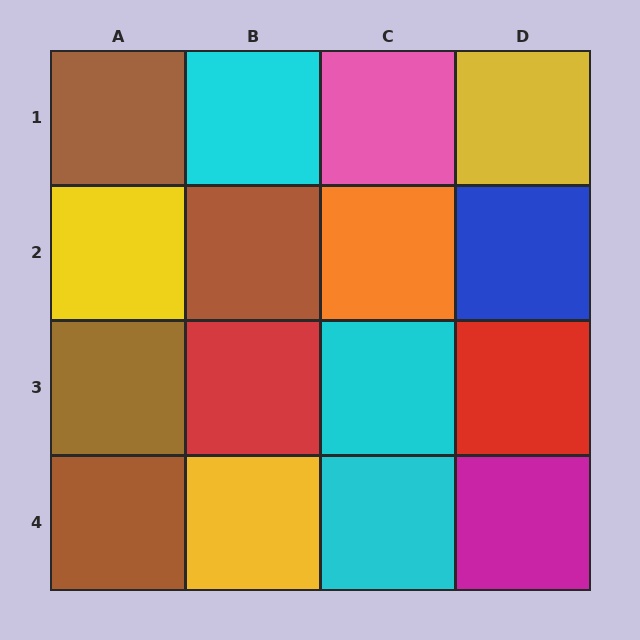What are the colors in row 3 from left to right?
Brown, red, cyan, red.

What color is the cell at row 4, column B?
Yellow.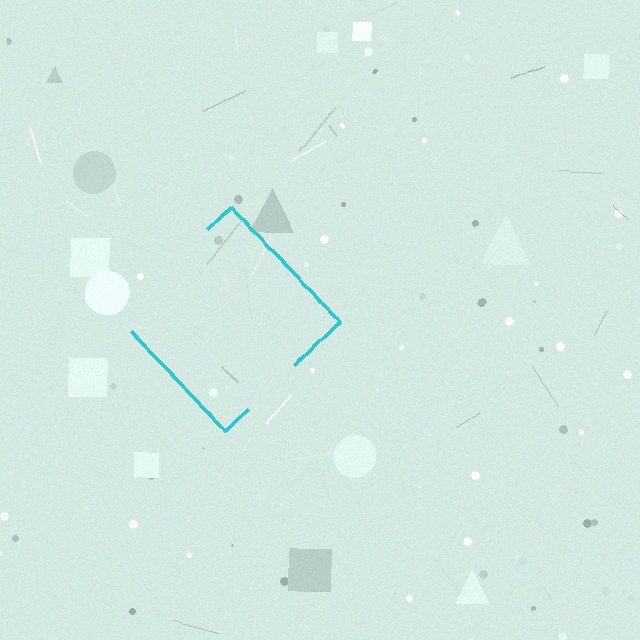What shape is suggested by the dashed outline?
The dashed outline suggests a diamond.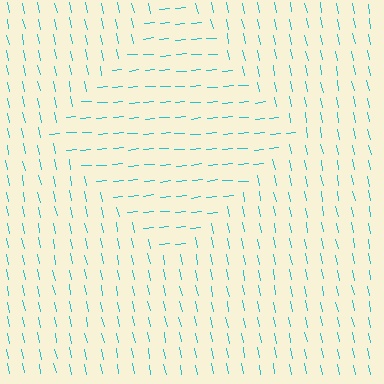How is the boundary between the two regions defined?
The boundary is defined purely by a change in line orientation (approximately 83 degrees difference). All lines are the same color and thickness.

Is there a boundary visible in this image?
Yes, there is a texture boundary formed by a change in line orientation.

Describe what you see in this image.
The image is filled with small cyan line segments. A diamond region in the image has lines oriented differently from the surrounding lines, creating a visible texture boundary.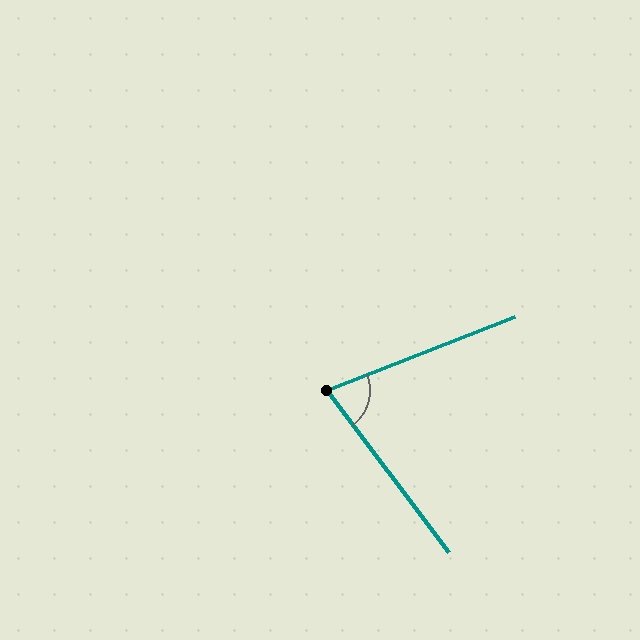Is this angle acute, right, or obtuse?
It is acute.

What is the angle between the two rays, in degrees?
Approximately 74 degrees.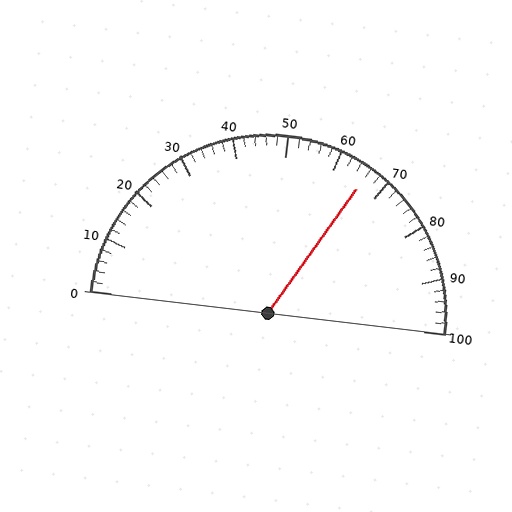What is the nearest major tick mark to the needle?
The nearest major tick mark is 70.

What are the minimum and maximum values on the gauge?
The gauge ranges from 0 to 100.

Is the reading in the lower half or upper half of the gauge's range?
The reading is in the upper half of the range (0 to 100).